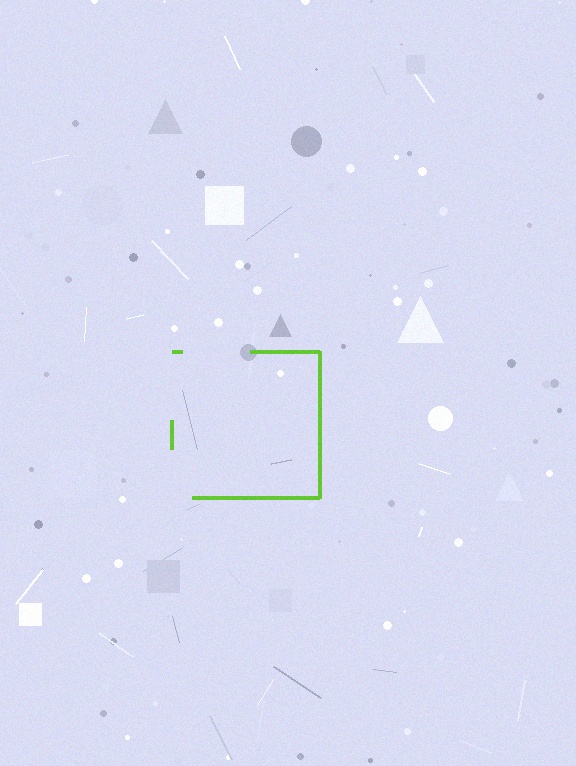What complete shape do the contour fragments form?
The contour fragments form a square.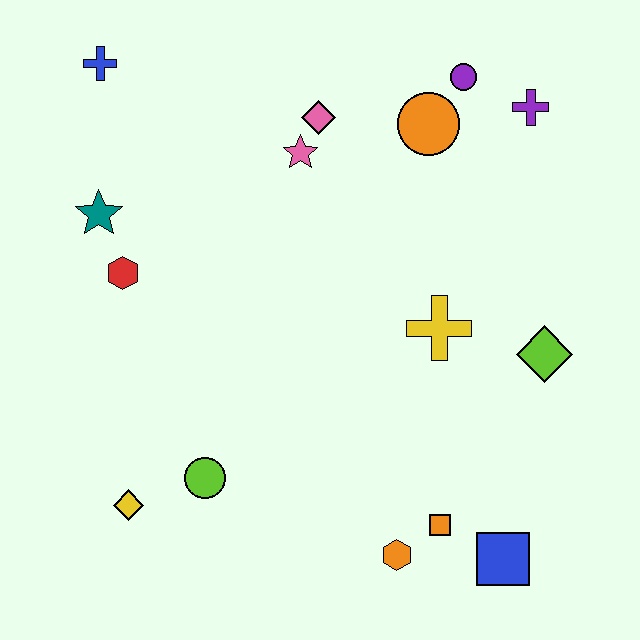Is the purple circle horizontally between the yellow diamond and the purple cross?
Yes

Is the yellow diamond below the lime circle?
Yes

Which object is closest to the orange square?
The orange hexagon is closest to the orange square.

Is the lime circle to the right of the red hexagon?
Yes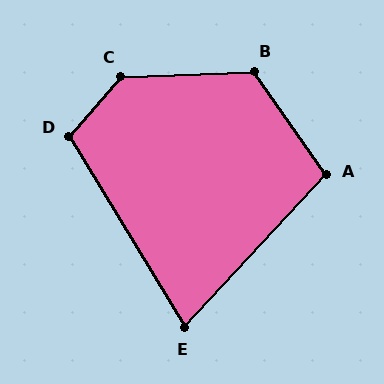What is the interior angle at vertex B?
Approximately 123 degrees (obtuse).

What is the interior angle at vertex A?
Approximately 102 degrees (obtuse).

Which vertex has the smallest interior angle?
E, at approximately 74 degrees.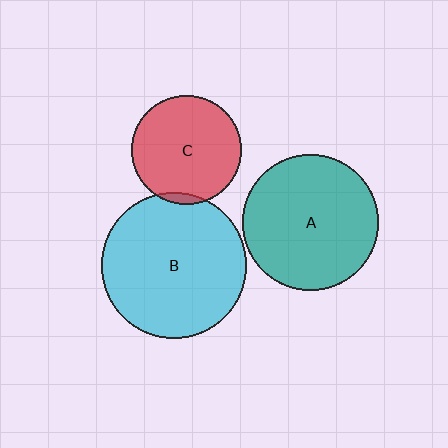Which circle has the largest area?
Circle B (cyan).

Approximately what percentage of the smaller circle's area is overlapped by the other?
Approximately 5%.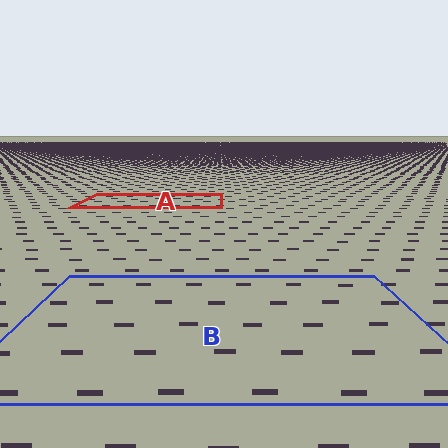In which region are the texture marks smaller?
The texture marks are smaller in region A, because it is farther away.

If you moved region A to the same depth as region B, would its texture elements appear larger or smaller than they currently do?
They would appear larger. At a closer depth, the same texture elements are projected at a bigger on-screen size.